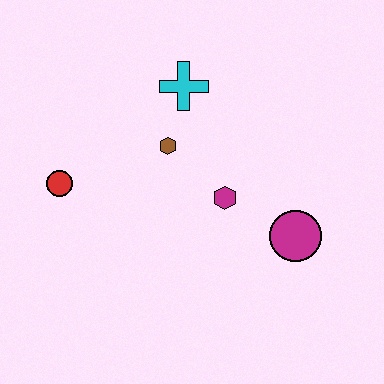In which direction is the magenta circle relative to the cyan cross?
The magenta circle is below the cyan cross.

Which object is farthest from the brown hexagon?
The magenta circle is farthest from the brown hexagon.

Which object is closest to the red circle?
The brown hexagon is closest to the red circle.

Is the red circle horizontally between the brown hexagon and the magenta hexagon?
No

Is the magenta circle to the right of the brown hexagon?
Yes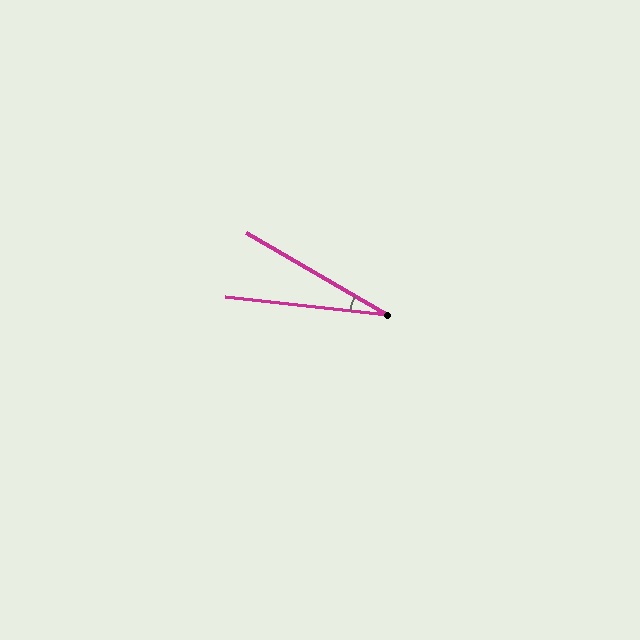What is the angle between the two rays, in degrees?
Approximately 24 degrees.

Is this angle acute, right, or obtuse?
It is acute.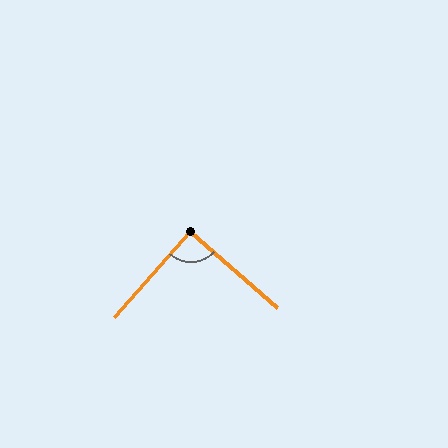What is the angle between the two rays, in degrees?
Approximately 90 degrees.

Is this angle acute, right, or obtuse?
It is approximately a right angle.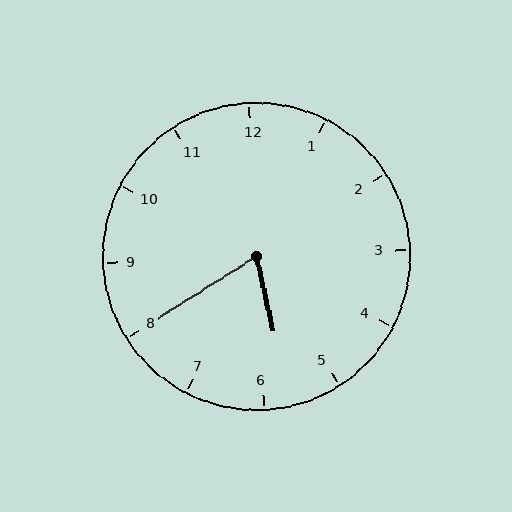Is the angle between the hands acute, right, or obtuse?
It is acute.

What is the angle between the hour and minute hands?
Approximately 70 degrees.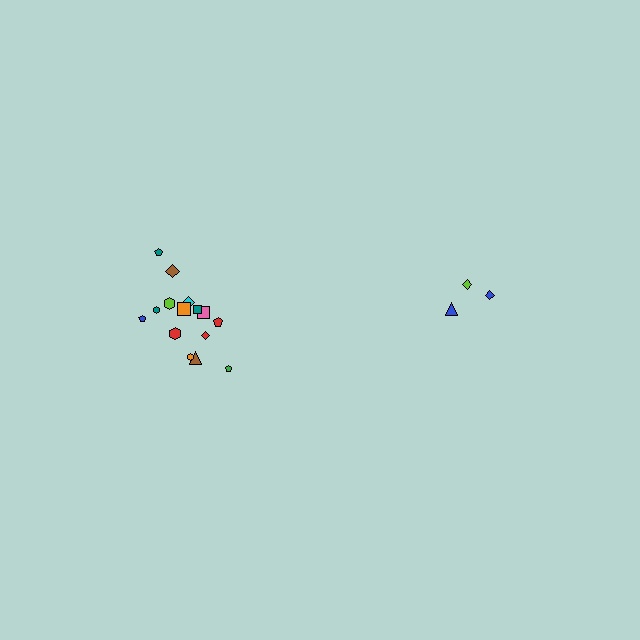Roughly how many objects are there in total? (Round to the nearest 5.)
Roughly 20 objects in total.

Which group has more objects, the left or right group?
The left group.